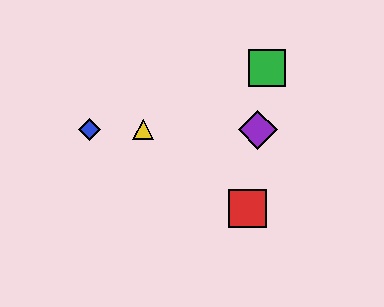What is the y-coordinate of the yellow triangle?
The yellow triangle is at y≈130.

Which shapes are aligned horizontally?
The blue diamond, the yellow triangle, the purple diamond are aligned horizontally.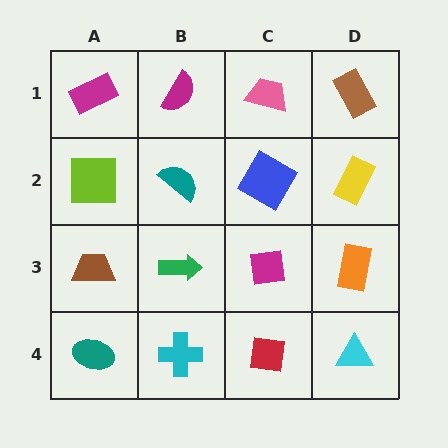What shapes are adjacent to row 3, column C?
A blue square (row 2, column C), a red square (row 4, column C), a green arrow (row 3, column B), an orange rectangle (row 3, column D).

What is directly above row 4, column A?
A brown trapezoid.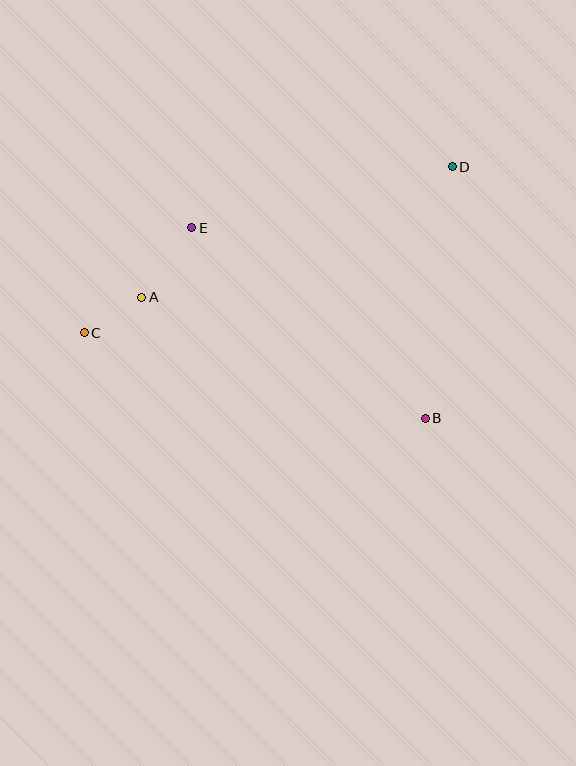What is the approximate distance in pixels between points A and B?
The distance between A and B is approximately 308 pixels.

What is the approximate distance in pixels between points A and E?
The distance between A and E is approximately 86 pixels.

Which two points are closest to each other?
Points A and C are closest to each other.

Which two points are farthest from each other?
Points C and D are farthest from each other.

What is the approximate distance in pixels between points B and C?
The distance between B and C is approximately 352 pixels.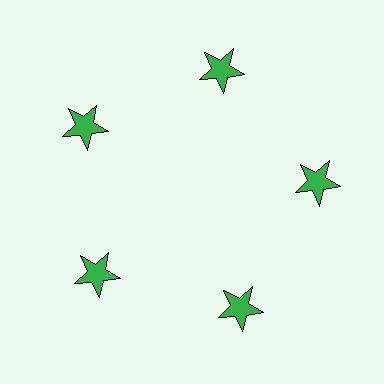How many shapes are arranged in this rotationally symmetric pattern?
There are 5 shapes, arranged in 5 groups of 1.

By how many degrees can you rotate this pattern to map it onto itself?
The pattern maps onto itself every 72 degrees of rotation.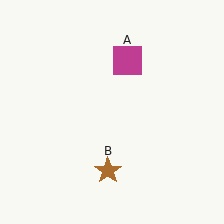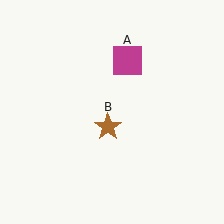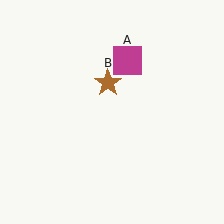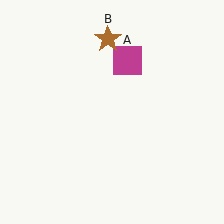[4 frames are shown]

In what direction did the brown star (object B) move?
The brown star (object B) moved up.